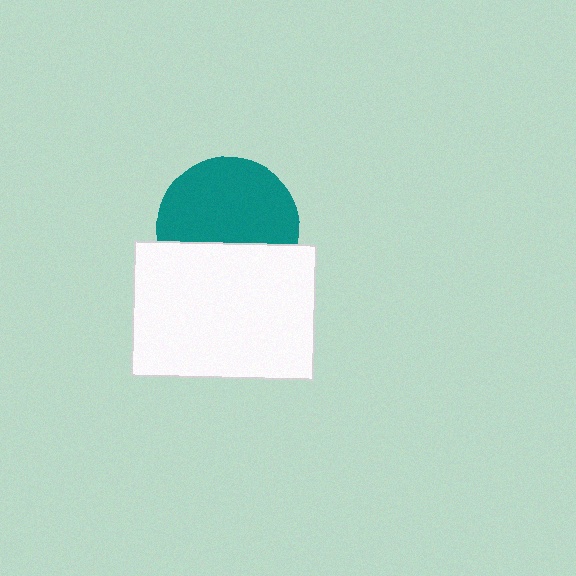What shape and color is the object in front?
The object in front is a white rectangle.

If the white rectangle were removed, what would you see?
You would see the complete teal circle.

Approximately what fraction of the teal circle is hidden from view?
Roughly 38% of the teal circle is hidden behind the white rectangle.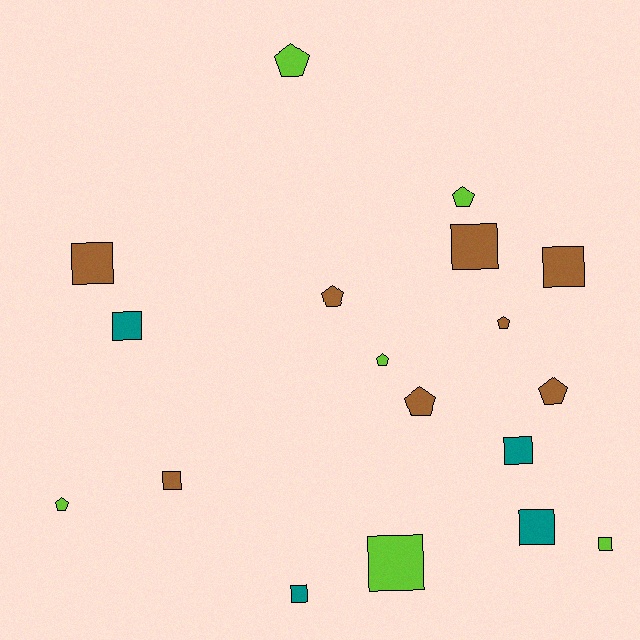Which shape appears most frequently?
Square, with 10 objects.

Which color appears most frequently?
Brown, with 8 objects.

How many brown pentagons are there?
There are 4 brown pentagons.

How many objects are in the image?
There are 18 objects.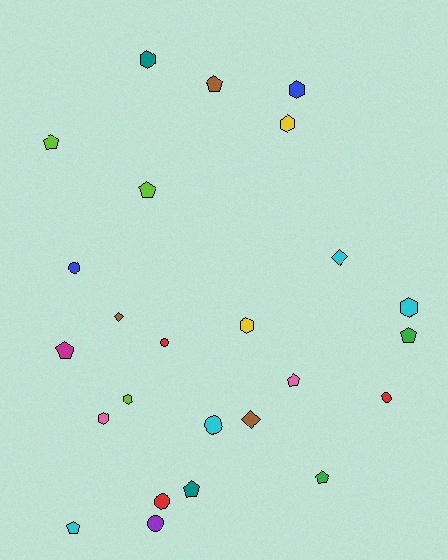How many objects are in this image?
There are 25 objects.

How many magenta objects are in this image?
There is 1 magenta object.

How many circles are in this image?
There are 6 circles.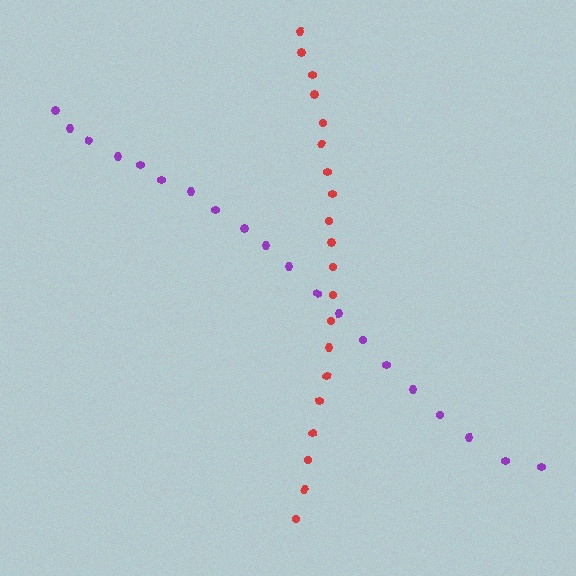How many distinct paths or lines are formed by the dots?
There are 2 distinct paths.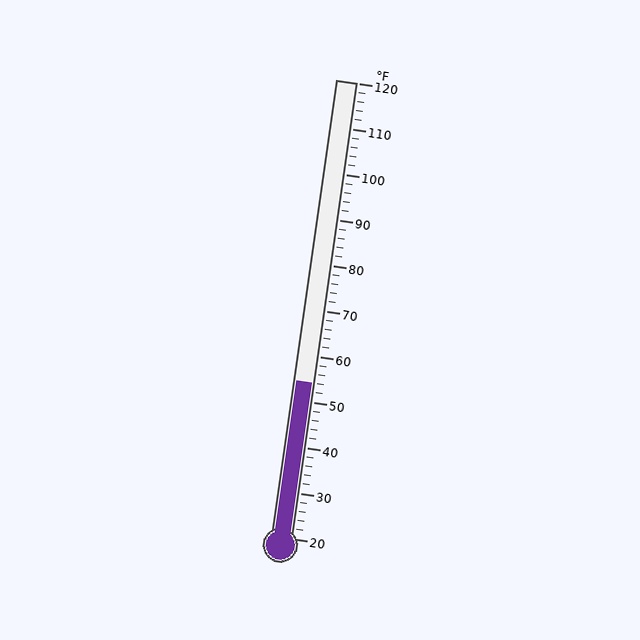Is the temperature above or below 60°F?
The temperature is below 60°F.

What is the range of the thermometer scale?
The thermometer scale ranges from 20°F to 120°F.